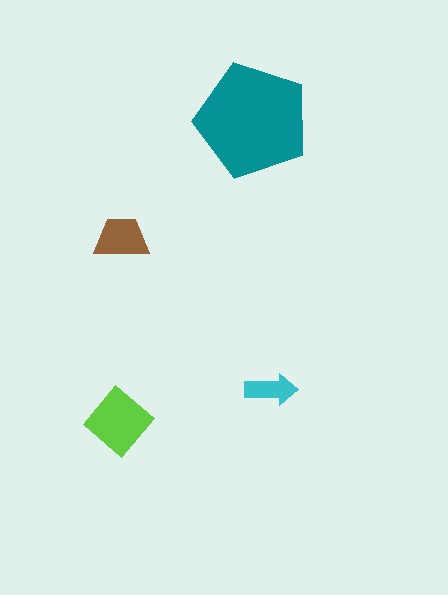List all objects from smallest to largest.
The cyan arrow, the brown trapezoid, the lime diamond, the teal pentagon.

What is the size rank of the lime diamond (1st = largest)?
2nd.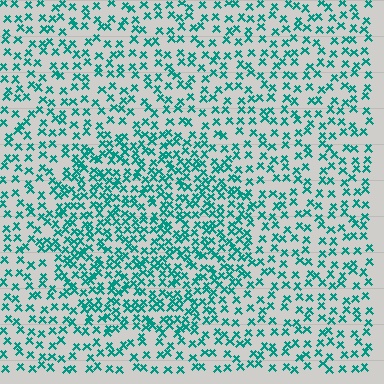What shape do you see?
I see a circle.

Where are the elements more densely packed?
The elements are more densely packed inside the circle boundary.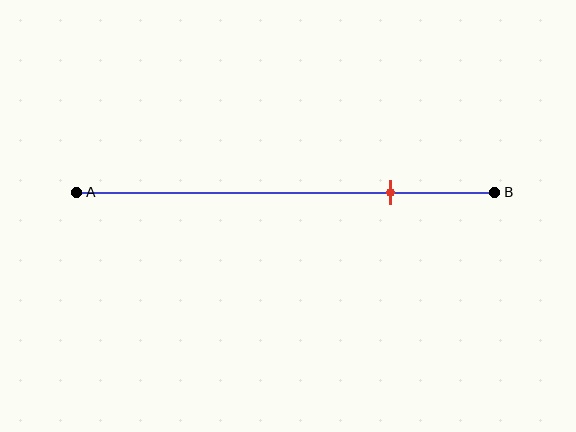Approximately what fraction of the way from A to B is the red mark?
The red mark is approximately 75% of the way from A to B.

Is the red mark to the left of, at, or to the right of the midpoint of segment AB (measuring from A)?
The red mark is to the right of the midpoint of segment AB.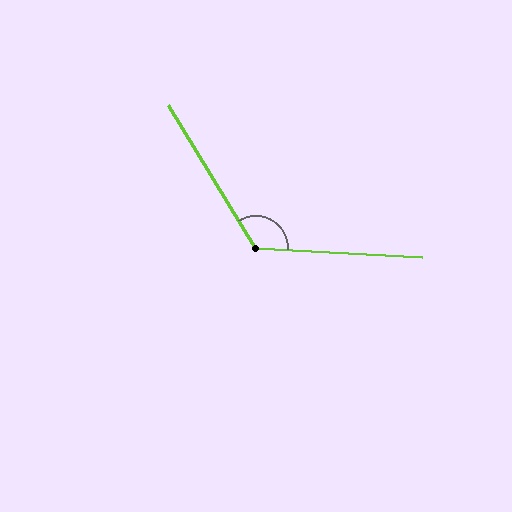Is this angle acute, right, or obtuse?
It is obtuse.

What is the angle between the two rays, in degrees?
Approximately 124 degrees.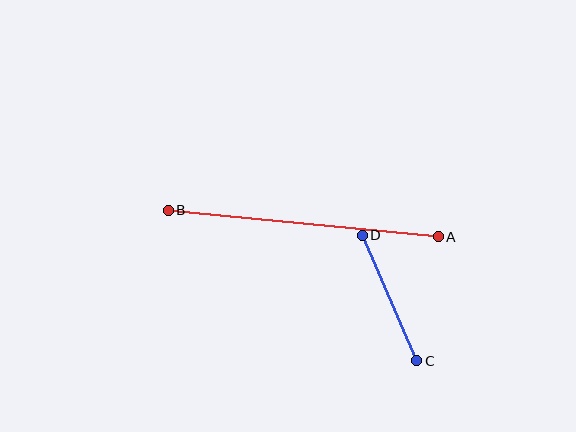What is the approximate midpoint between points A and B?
The midpoint is at approximately (303, 224) pixels.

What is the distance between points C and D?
The distance is approximately 137 pixels.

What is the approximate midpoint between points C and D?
The midpoint is at approximately (390, 298) pixels.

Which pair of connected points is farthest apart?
Points A and B are farthest apart.